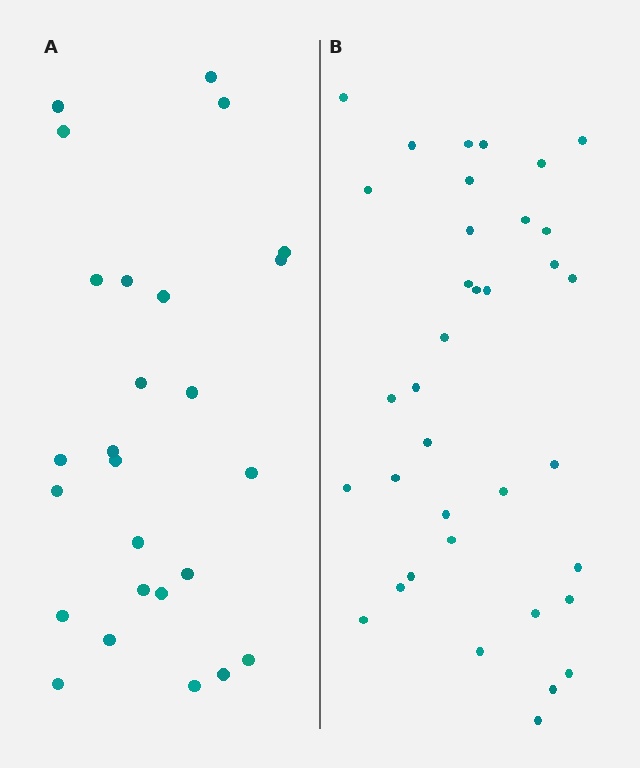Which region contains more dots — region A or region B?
Region B (the right region) has more dots.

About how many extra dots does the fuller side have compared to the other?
Region B has roughly 10 or so more dots than region A.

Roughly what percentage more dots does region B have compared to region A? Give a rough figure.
About 40% more.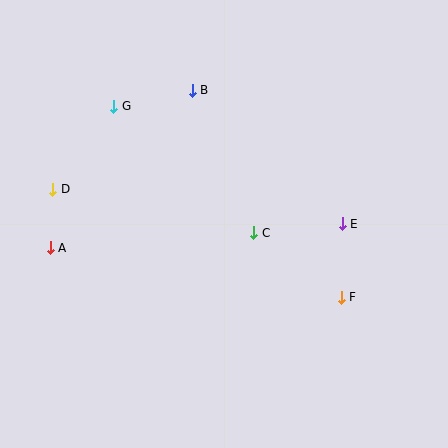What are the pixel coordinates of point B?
Point B is at (192, 90).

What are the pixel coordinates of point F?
Point F is at (341, 297).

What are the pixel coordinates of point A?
Point A is at (50, 248).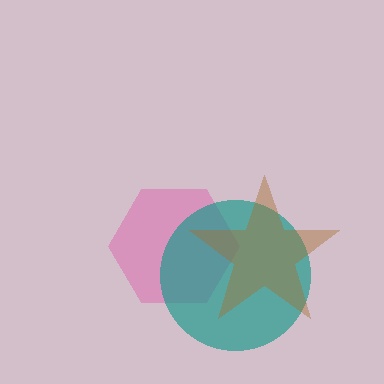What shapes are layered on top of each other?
The layered shapes are: a pink hexagon, a teal circle, a brown star.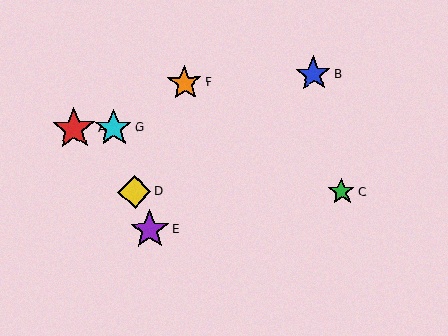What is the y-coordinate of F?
Object F is at y≈83.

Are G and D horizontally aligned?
No, G is at y≈128 and D is at y≈192.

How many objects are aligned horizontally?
2 objects (A, G) are aligned horizontally.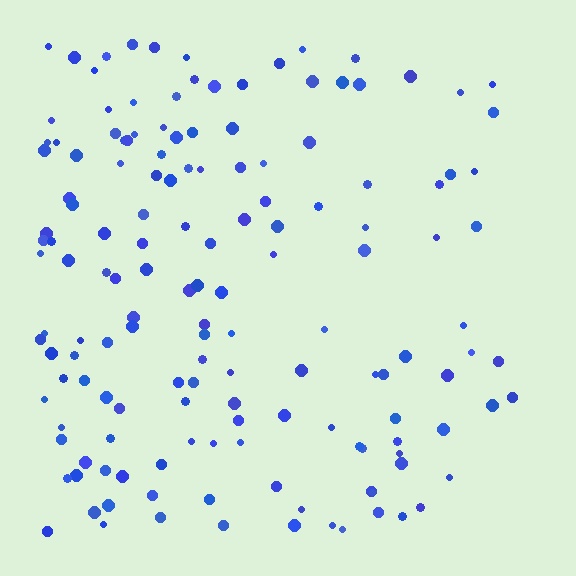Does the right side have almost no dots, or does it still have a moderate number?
Still a moderate number, just noticeably fewer than the left.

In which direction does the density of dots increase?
From right to left, with the left side densest.